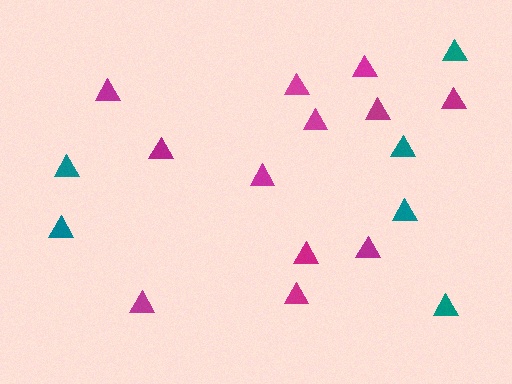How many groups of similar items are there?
There are 2 groups: one group of magenta triangles (12) and one group of teal triangles (6).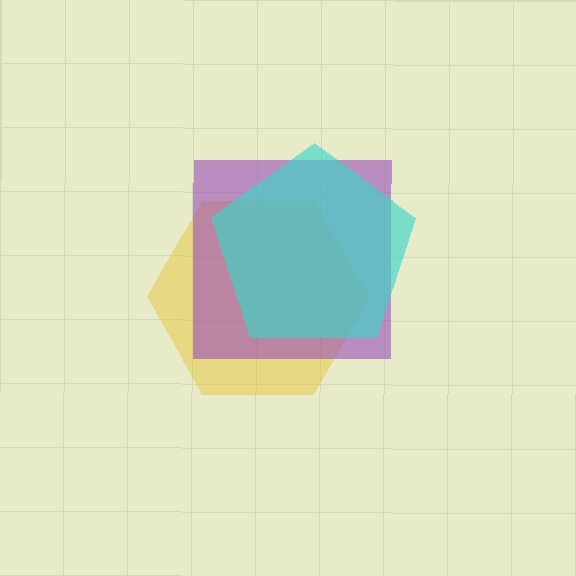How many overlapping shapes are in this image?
There are 3 overlapping shapes in the image.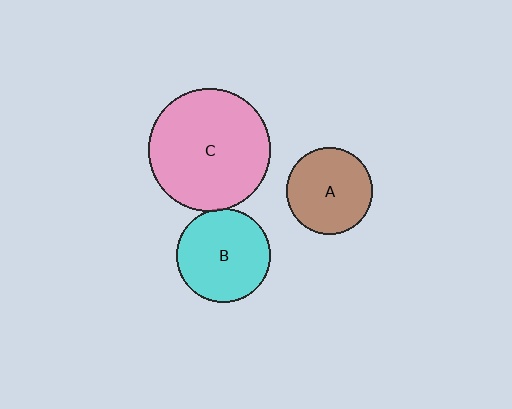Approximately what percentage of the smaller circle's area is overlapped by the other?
Approximately 5%.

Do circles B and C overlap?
Yes.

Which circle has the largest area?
Circle C (pink).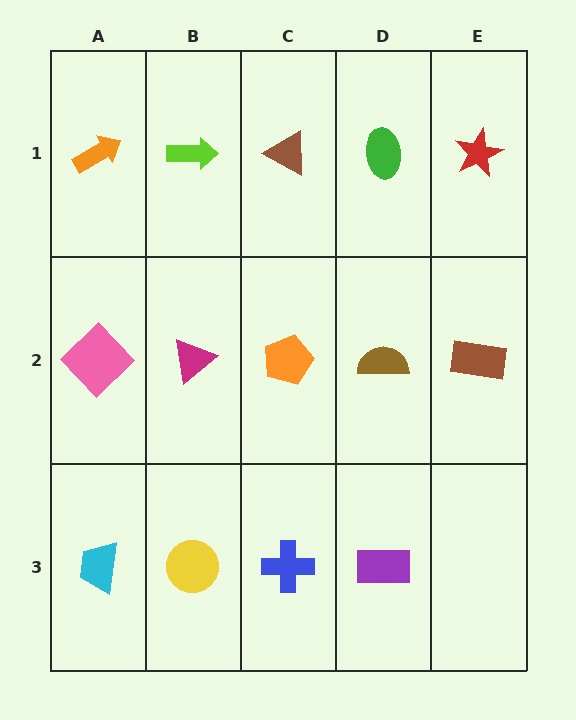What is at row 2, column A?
A pink diamond.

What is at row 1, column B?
A lime arrow.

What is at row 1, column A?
An orange arrow.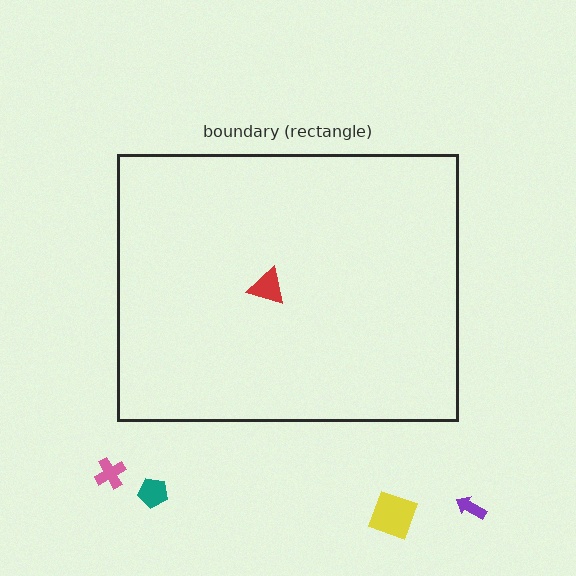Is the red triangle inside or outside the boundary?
Inside.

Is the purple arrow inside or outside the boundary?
Outside.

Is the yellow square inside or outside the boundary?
Outside.